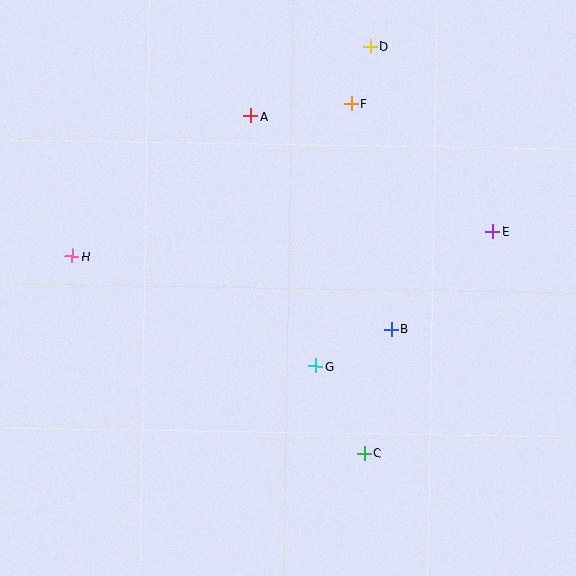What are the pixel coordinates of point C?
Point C is at (365, 454).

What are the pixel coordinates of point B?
Point B is at (392, 329).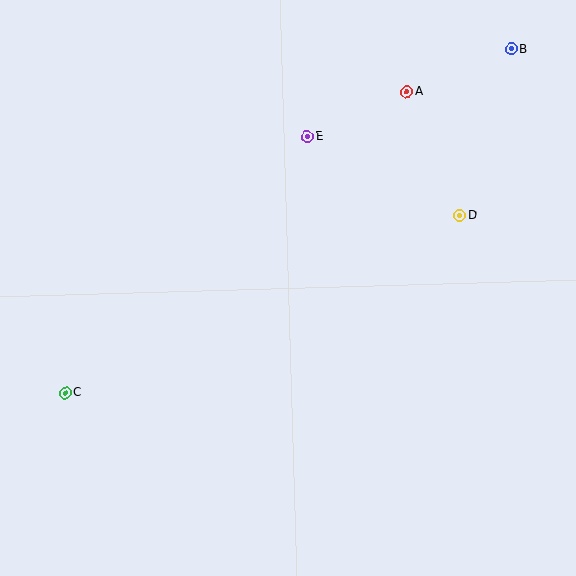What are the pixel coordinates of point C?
Point C is at (65, 393).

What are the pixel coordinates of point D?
Point D is at (460, 215).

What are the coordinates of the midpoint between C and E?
The midpoint between C and E is at (186, 265).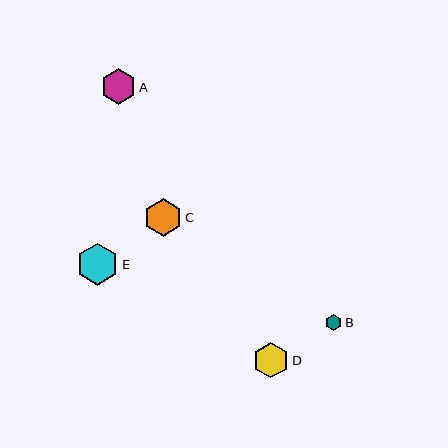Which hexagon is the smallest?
Hexagon B is the smallest with a size of approximately 16 pixels.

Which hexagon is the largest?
Hexagon E is the largest with a size of approximately 42 pixels.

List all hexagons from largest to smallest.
From largest to smallest: E, C, D, A, B.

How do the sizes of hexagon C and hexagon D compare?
Hexagon C and hexagon D are approximately the same size.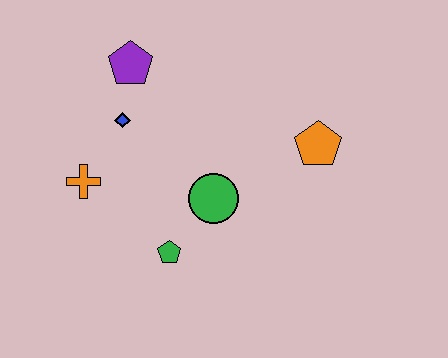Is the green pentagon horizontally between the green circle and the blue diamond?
Yes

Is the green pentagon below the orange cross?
Yes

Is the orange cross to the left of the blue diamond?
Yes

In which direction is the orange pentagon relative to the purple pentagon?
The orange pentagon is to the right of the purple pentagon.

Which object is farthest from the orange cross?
The orange pentagon is farthest from the orange cross.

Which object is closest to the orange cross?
The blue diamond is closest to the orange cross.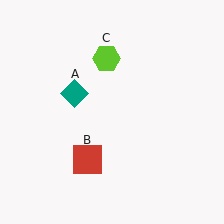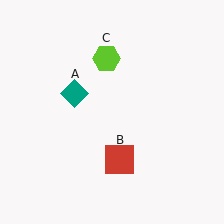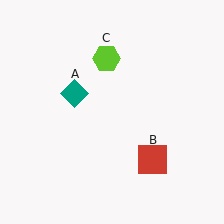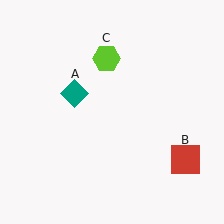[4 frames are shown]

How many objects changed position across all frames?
1 object changed position: red square (object B).